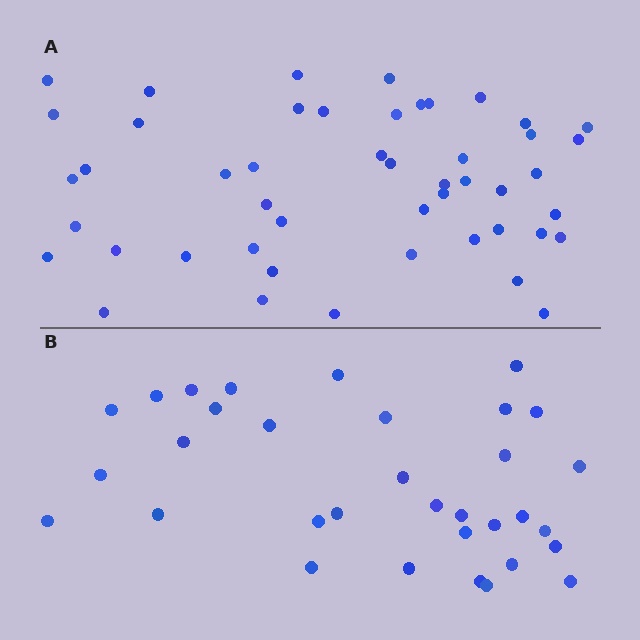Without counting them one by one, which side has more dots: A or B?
Region A (the top region) has more dots.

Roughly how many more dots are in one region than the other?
Region A has approximately 15 more dots than region B.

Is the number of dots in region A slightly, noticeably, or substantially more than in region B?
Region A has substantially more. The ratio is roughly 1.5 to 1.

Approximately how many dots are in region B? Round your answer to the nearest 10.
About 30 dots. (The exact count is 33, which rounds to 30.)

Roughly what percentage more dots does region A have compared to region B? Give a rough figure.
About 45% more.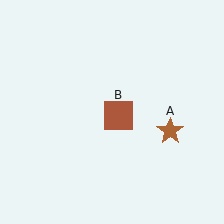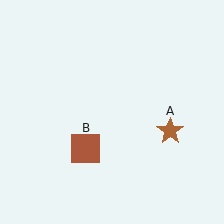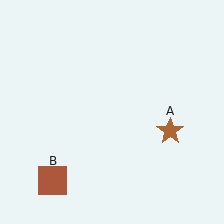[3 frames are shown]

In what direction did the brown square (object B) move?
The brown square (object B) moved down and to the left.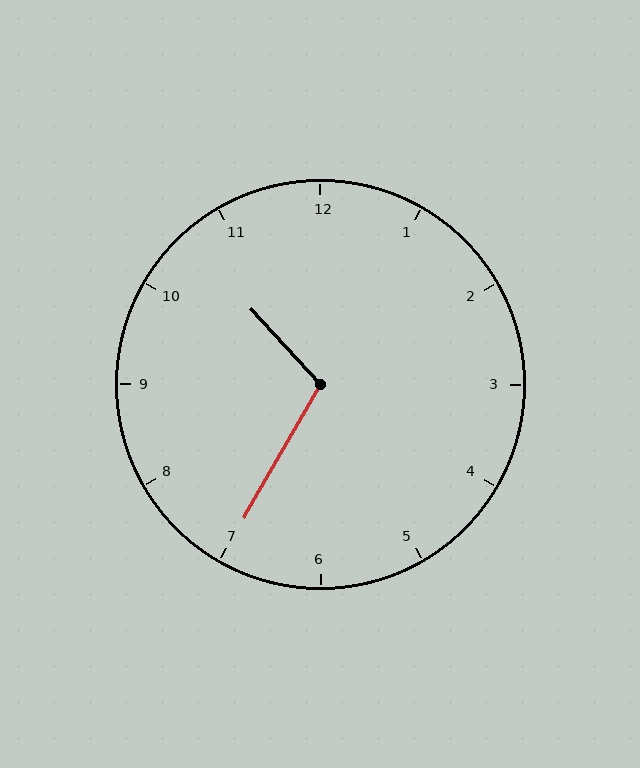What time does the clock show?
10:35.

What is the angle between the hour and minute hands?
Approximately 108 degrees.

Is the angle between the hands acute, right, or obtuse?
It is obtuse.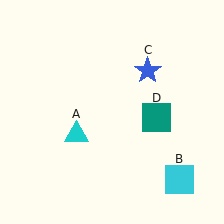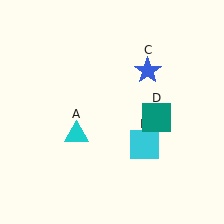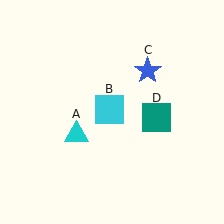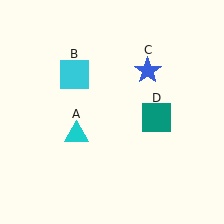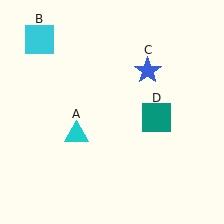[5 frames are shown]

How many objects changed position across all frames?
1 object changed position: cyan square (object B).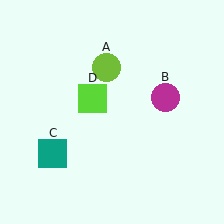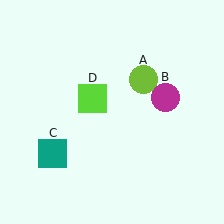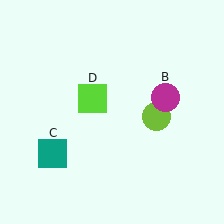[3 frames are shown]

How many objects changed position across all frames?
1 object changed position: lime circle (object A).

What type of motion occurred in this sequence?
The lime circle (object A) rotated clockwise around the center of the scene.